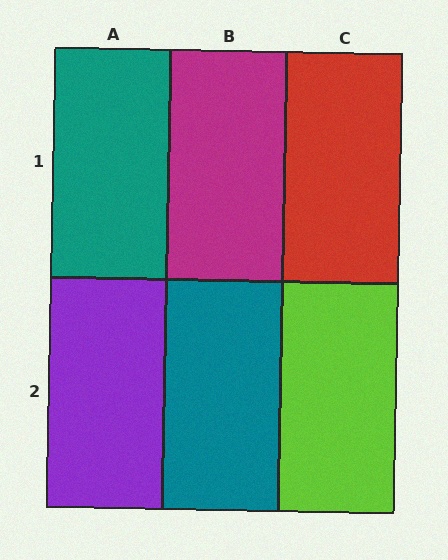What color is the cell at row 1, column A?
Teal.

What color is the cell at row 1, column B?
Magenta.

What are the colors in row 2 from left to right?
Purple, teal, lime.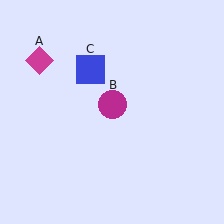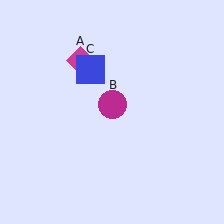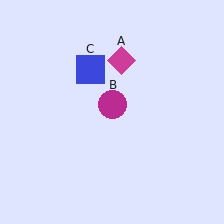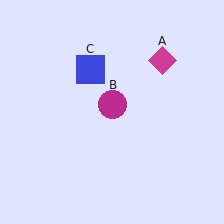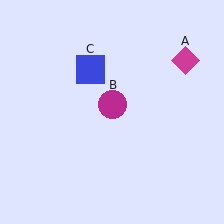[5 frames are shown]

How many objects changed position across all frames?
1 object changed position: magenta diamond (object A).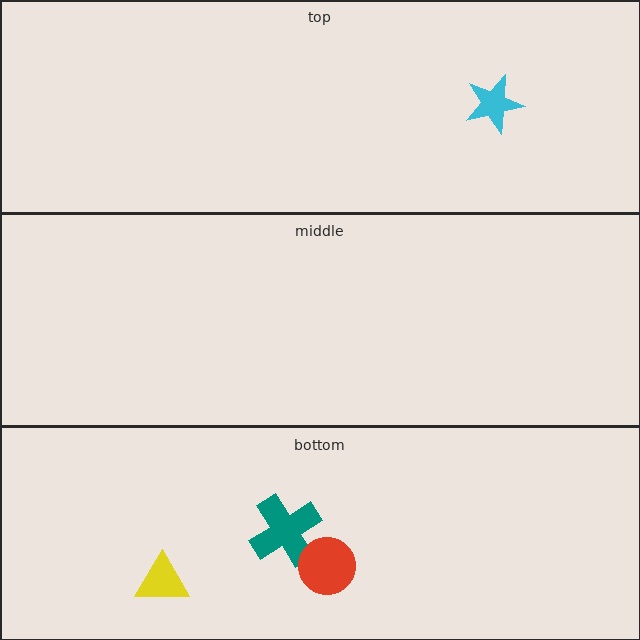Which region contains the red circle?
The bottom region.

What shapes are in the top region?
The cyan star.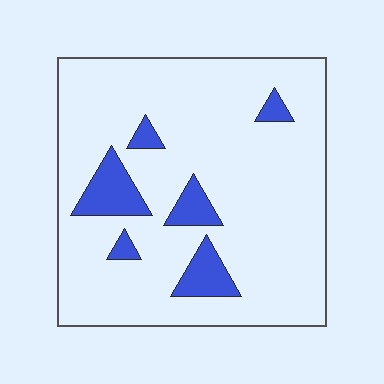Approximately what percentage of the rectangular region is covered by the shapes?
Approximately 10%.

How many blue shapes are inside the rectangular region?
6.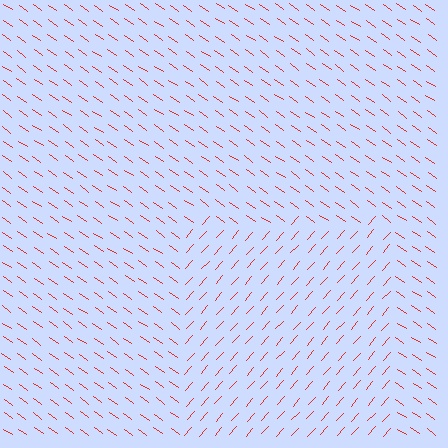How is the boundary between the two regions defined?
The boundary is defined purely by a change in line orientation (approximately 83 degrees difference). All lines are the same color and thickness.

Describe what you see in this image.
The image is filled with small red line segments. A rectangle region in the image has lines oriented differently from the surrounding lines, creating a visible texture boundary.